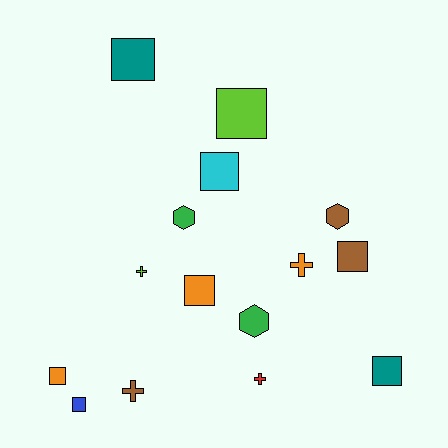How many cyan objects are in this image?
There is 1 cyan object.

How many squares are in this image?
There are 8 squares.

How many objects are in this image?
There are 15 objects.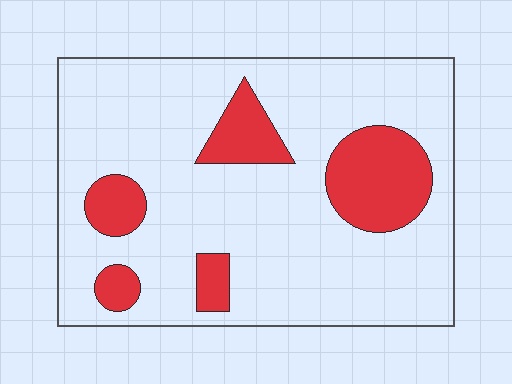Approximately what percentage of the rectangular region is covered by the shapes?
Approximately 20%.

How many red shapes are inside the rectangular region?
5.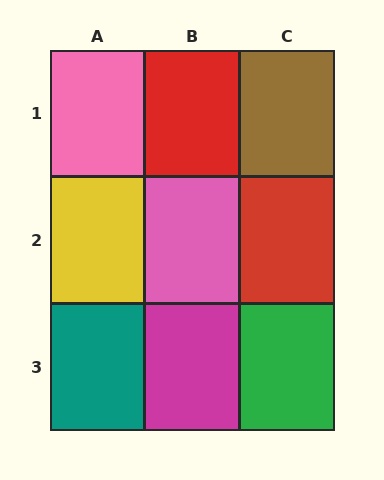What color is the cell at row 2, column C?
Red.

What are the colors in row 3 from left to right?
Teal, magenta, green.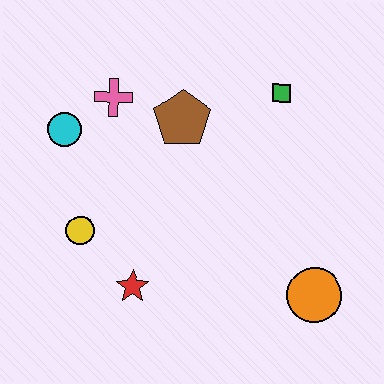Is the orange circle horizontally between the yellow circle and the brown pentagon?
No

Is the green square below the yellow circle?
No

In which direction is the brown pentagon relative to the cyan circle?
The brown pentagon is to the right of the cyan circle.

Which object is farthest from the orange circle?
The cyan circle is farthest from the orange circle.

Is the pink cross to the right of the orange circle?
No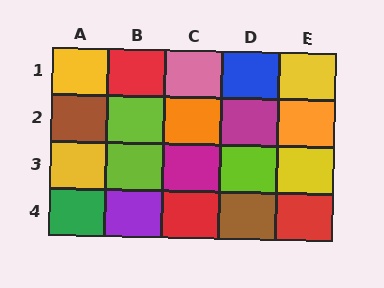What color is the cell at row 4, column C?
Red.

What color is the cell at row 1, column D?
Blue.